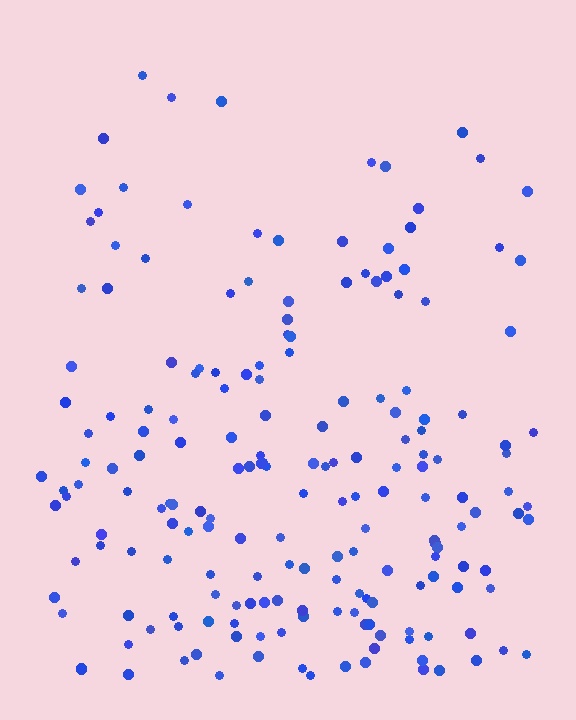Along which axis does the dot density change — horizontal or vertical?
Vertical.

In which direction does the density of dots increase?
From top to bottom, with the bottom side densest.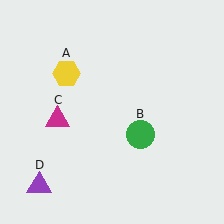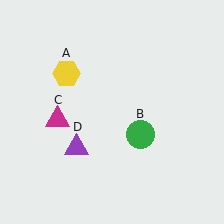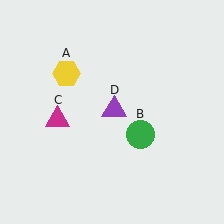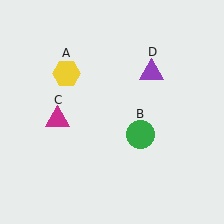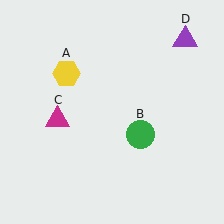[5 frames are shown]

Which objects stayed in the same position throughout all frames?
Yellow hexagon (object A) and green circle (object B) and magenta triangle (object C) remained stationary.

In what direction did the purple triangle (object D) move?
The purple triangle (object D) moved up and to the right.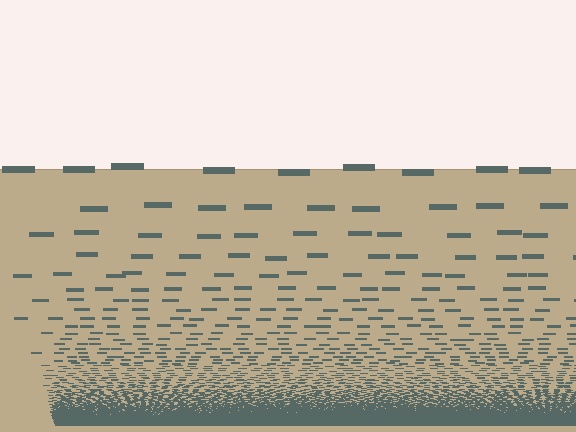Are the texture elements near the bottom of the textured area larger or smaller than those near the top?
Smaller. The gradient is inverted — elements near the bottom are smaller and denser.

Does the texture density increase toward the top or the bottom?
Density increases toward the bottom.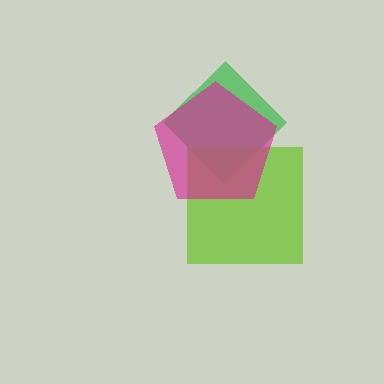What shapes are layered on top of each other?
The layered shapes are: a green diamond, a lime square, a magenta pentagon.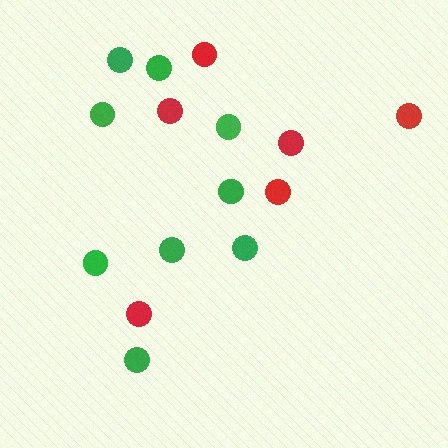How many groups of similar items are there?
There are 2 groups: one group of green circles (9) and one group of red circles (6).